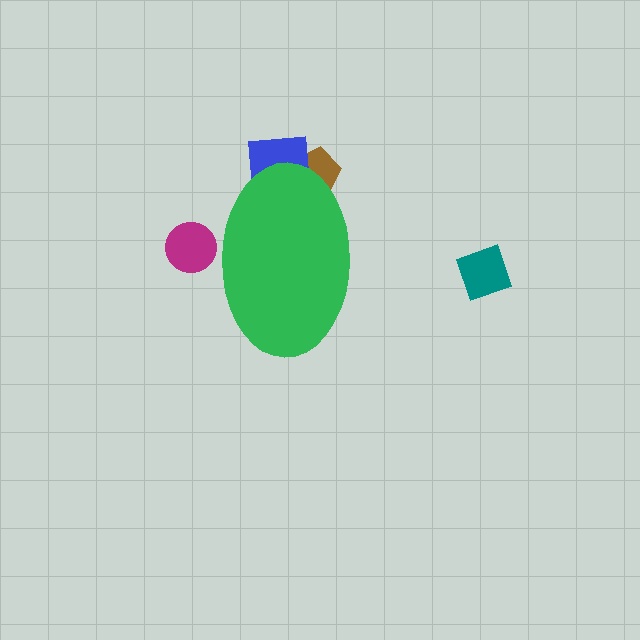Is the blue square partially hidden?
Yes, the blue square is partially hidden behind the green ellipse.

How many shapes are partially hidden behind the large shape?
3 shapes are partially hidden.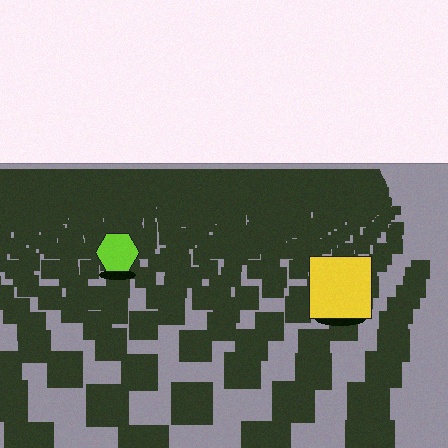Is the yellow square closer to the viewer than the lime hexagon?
Yes. The yellow square is closer — you can tell from the texture gradient: the ground texture is coarser near it.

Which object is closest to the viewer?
The yellow square is closest. The texture marks near it are larger and more spread out.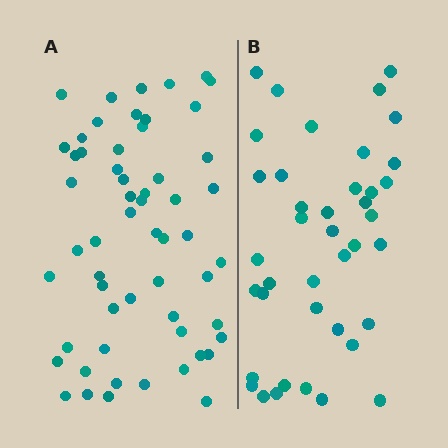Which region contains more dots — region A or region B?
Region A (the left region) has more dots.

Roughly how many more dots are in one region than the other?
Region A has approximately 15 more dots than region B.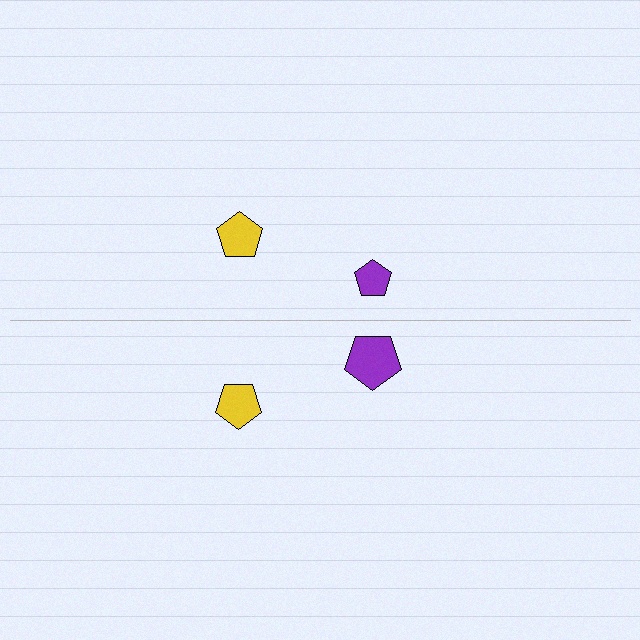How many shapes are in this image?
There are 4 shapes in this image.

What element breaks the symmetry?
The purple pentagon on the bottom side has a different size than its mirror counterpart.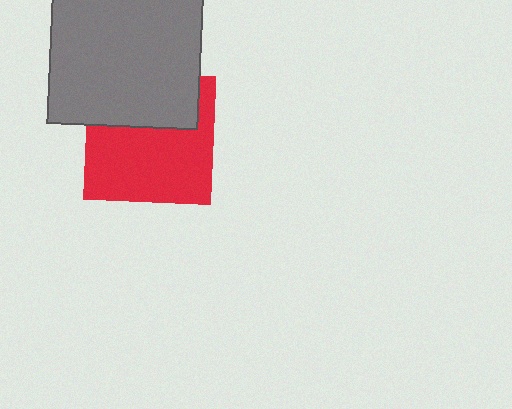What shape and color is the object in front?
The object in front is a gray square.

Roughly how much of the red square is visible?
About half of it is visible (roughly 62%).